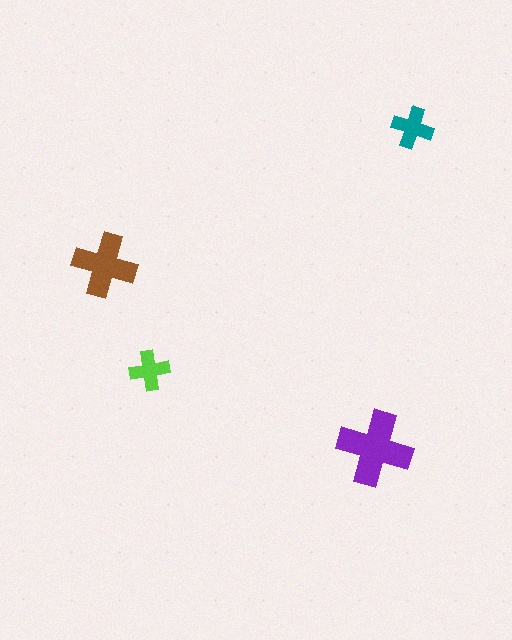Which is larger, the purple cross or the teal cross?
The purple one.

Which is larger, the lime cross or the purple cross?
The purple one.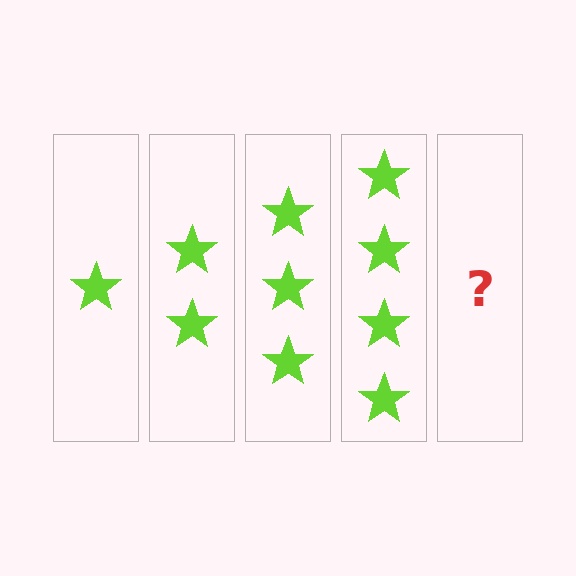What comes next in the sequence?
The next element should be 5 stars.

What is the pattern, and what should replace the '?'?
The pattern is that each step adds one more star. The '?' should be 5 stars.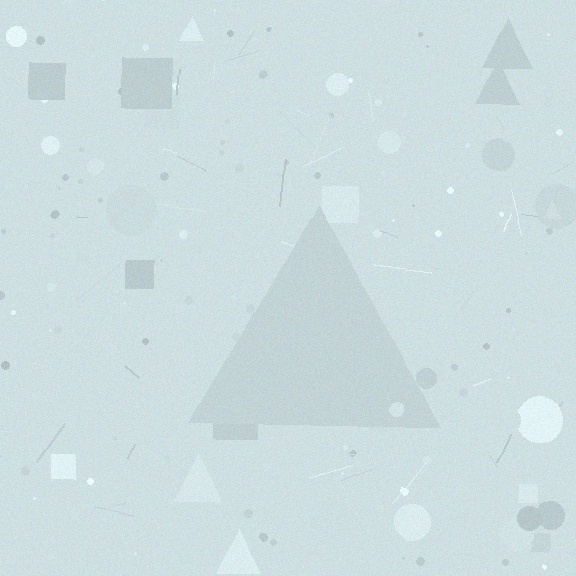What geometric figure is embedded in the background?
A triangle is embedded in the background.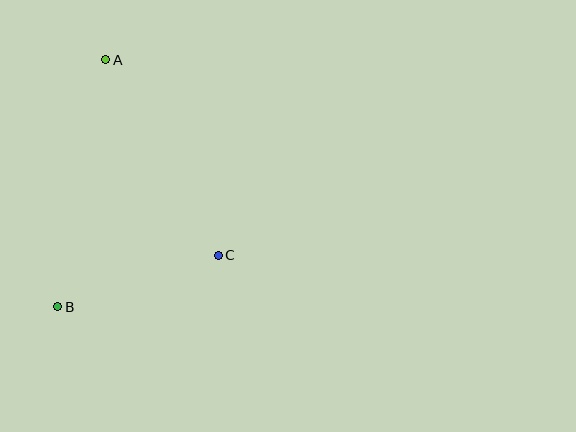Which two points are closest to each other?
Points B and C are closest to each other.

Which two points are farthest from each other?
Points A and B are farthest from each other.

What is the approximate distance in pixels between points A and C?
The distance between A and C is approximately 225 pixels.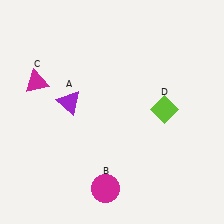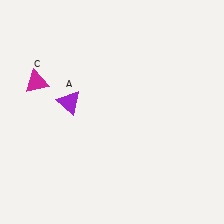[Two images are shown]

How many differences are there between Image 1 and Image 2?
There are 2 differences between the two images.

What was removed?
The lime diamond (D), the magenta circle (B) were removed in Image 2.